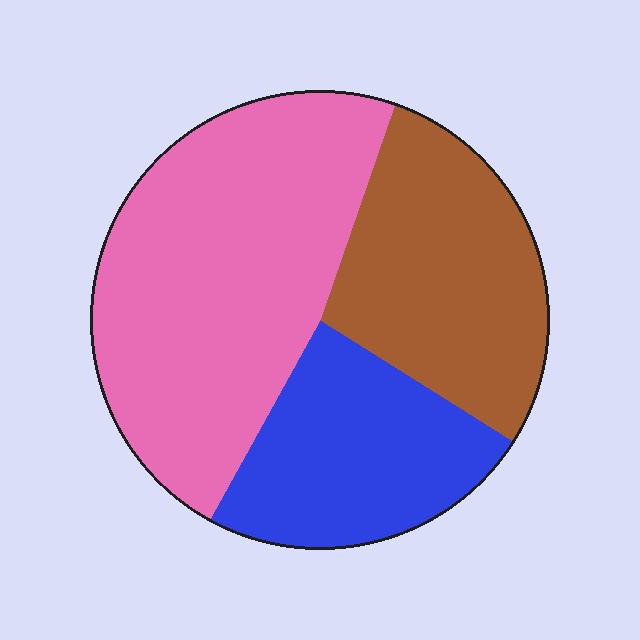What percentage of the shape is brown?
Brown covers roughly 30% of the shape.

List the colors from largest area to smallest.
From largest to smallest: pink, brown, blue.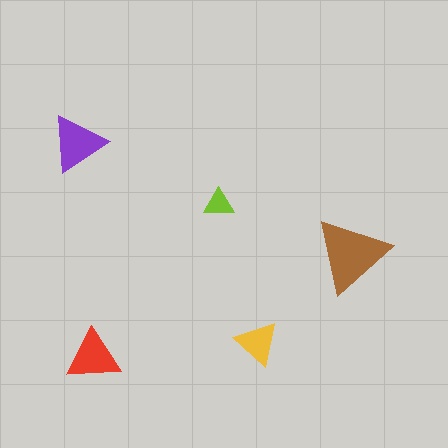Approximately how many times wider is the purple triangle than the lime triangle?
About 2 times wider.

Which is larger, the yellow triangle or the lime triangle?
The yellow one.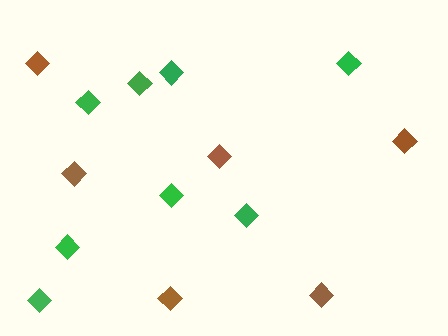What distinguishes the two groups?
There are 2 groups: one group of green diamonds (8) and one group of brown diamonds (6).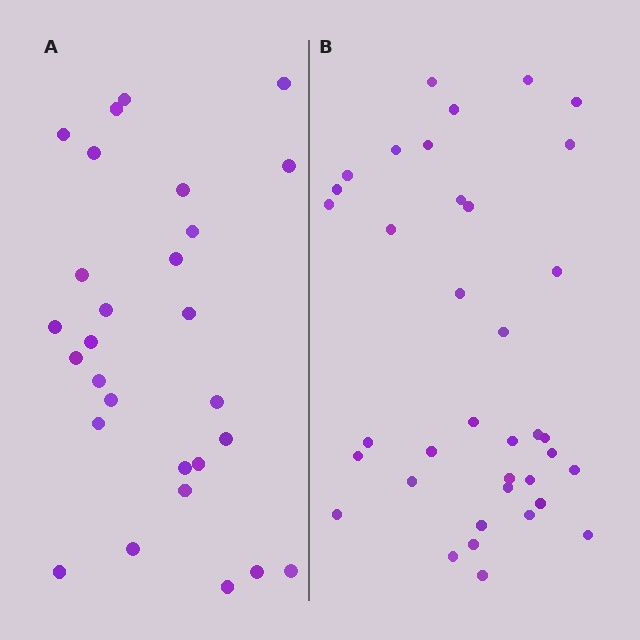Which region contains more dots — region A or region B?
Region B (the right region) has more dots.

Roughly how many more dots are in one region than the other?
Region B has roughly 8 or so more dots than region A.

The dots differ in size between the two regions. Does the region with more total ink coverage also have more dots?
No. Region A has more total ink coverage because its dots are larger, but region B actually contains more individual dots. Total area can be misleading — the number of items is what matters here.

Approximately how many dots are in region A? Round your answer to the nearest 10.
About 30 dots. (The exact count is 28, which rounds to 30.)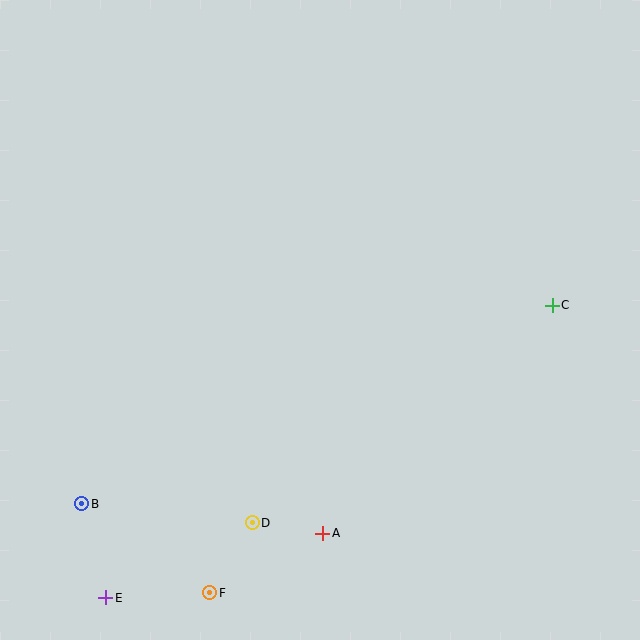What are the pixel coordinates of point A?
Point A is at (323, 533).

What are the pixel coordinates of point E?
Point E is at (106, 598).